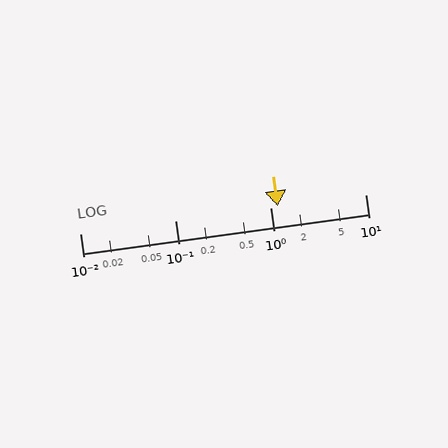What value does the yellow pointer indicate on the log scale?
The pointer indicates approximately 1.2.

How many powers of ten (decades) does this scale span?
The scale spans 3 decades, from 0.01 to 10.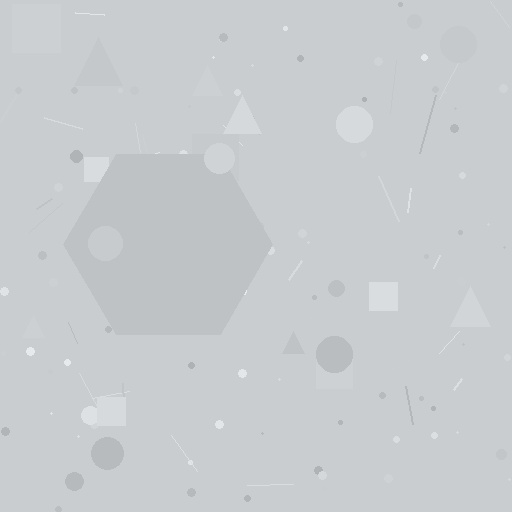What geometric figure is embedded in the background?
A hexagon is embedded in the background.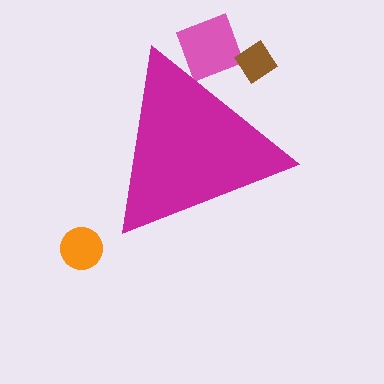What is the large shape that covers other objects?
A magenta triangle.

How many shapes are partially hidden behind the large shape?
2 shapes are partially hidden.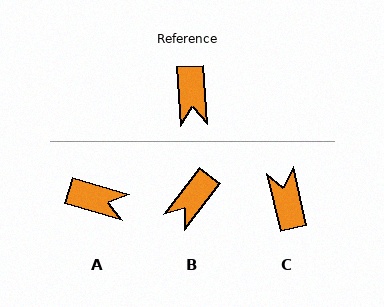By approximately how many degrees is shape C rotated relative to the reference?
Approximately 170 degrees clockwise.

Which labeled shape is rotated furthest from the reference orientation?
C, about 170 degrees away.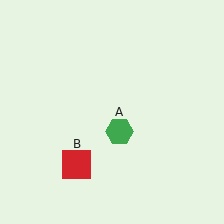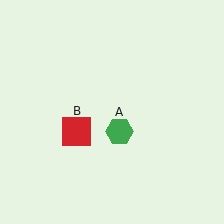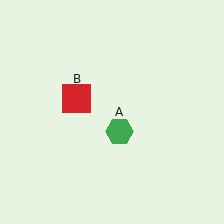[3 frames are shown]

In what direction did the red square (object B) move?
The red square (object B) moved up.